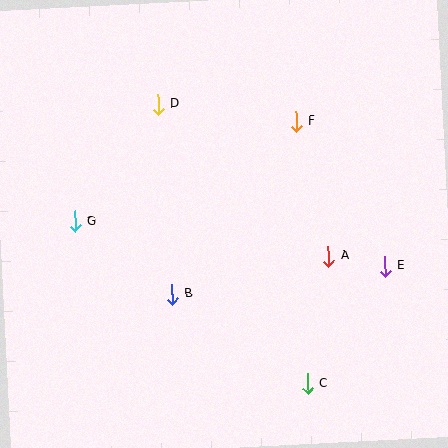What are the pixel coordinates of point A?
Point A is at (328, 256).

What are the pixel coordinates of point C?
Point C is at (307, 384).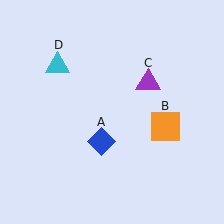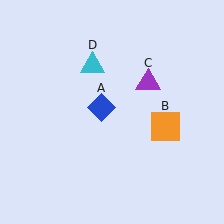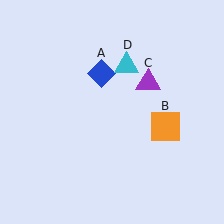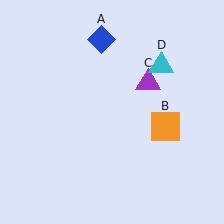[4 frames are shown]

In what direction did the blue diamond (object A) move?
The blue diamond (object A) moved up.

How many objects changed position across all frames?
2 objects changed position: blue diamond (object A), cyan triangle (object D).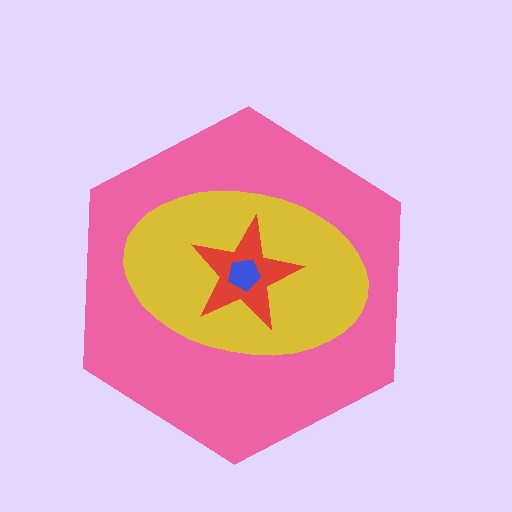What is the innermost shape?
The blue pentagon.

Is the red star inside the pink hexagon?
Yes.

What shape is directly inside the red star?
The blue pentagon.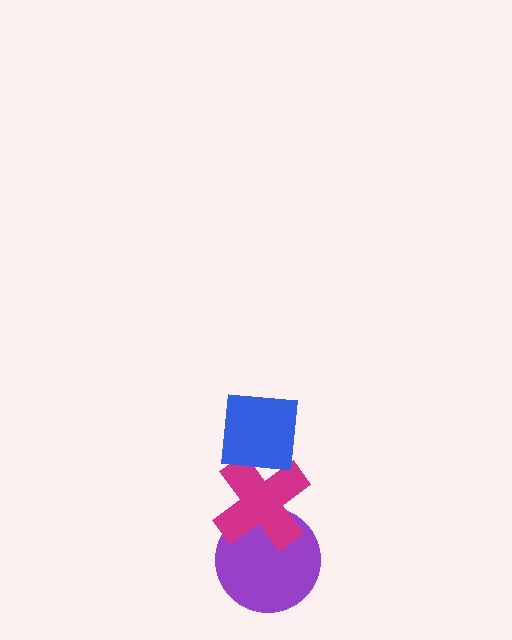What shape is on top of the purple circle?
The magenta cross is on top of the purple circle.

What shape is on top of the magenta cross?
The blue square is on top of the magenta cross.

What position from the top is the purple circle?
The purple circle is 3rd from the top.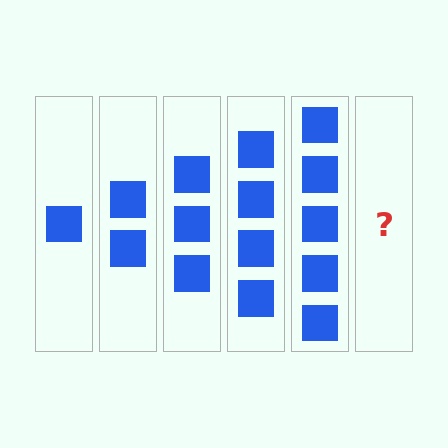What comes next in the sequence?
The next element should be 6 squares.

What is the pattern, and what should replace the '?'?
The pattern is that each step adds one more square. The '?' should be 6 squares.